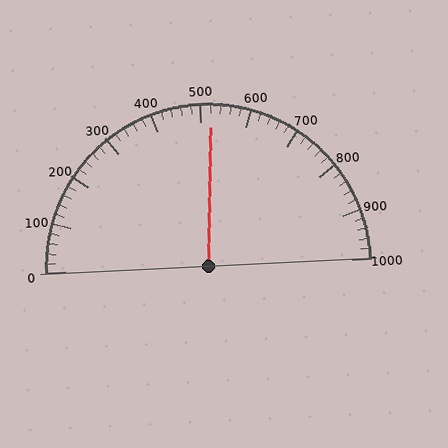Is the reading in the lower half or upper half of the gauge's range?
The reading is in the upper half of the range (0 to 1000).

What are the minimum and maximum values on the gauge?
The gauge ranges from 0 to 1000.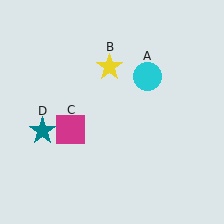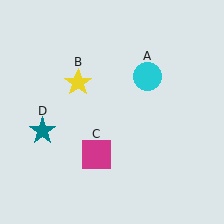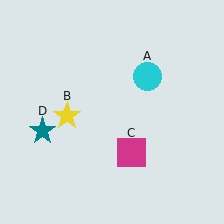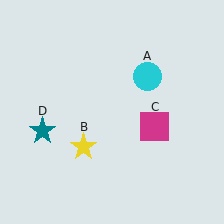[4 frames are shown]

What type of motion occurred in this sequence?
The yellow star (object B), magenta square (object C) rotated counterclockwise around the center of the scene.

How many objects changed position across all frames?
2 objects changed position: yellow star (object B), magenta square (object C).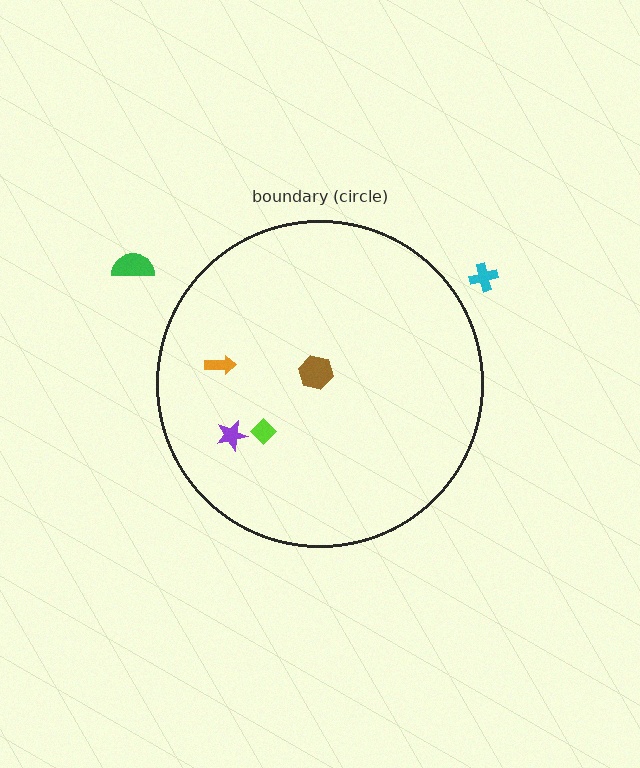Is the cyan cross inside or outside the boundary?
Outside.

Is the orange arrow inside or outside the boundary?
Inside.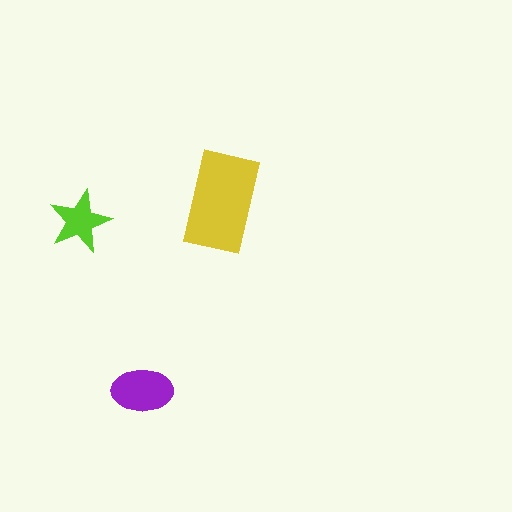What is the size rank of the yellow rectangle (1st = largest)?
1st.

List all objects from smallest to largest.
The lime star, the purple ellipse, the yellow rectangle.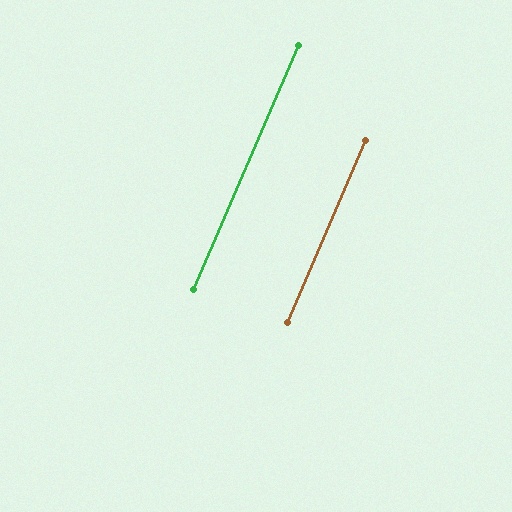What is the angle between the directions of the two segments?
Approximately 0 degrees.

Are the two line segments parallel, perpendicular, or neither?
Parallel — their directions differ by only 0.0°.